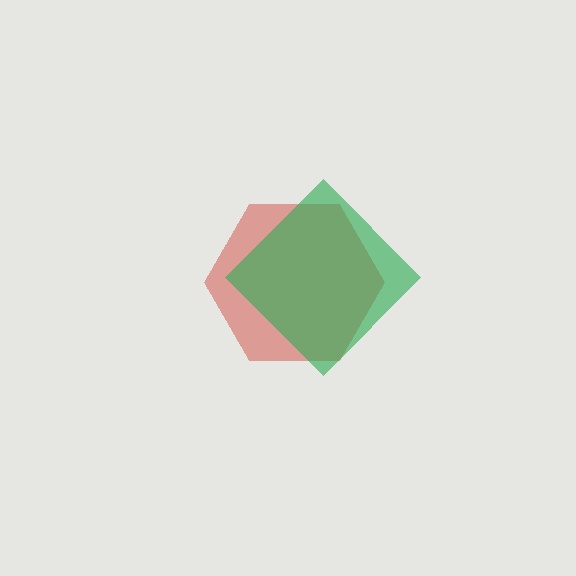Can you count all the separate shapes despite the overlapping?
Yes, there are 2 separate shapes.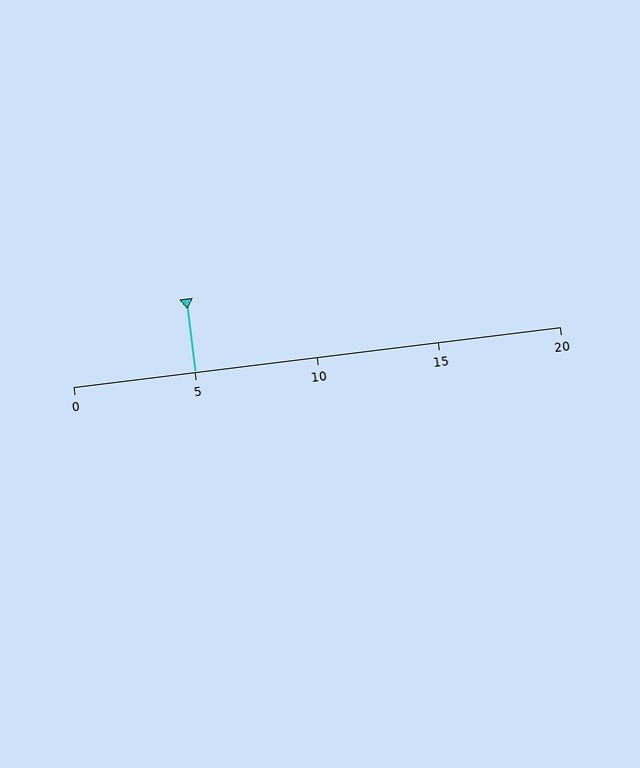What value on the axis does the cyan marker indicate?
The marker indicates approximately 5.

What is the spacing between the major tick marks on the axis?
The major ticks are spaced 5 apart.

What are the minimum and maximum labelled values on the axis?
The axis runs from 0 to 20.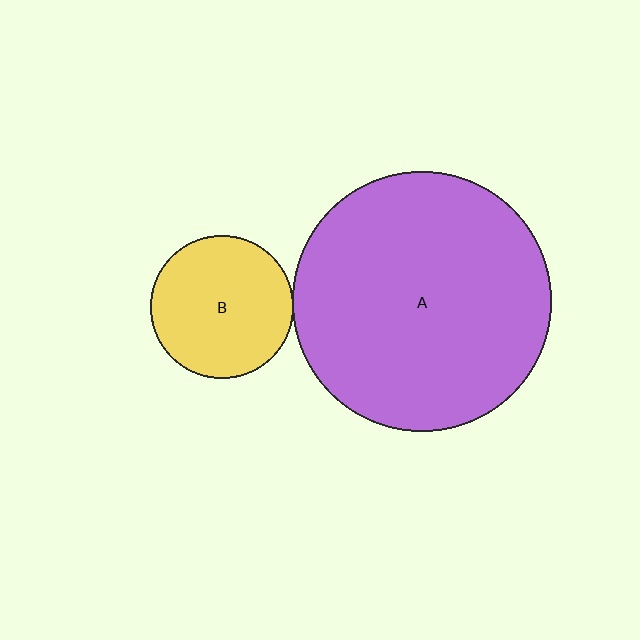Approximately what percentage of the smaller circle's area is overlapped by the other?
Approximately 5%.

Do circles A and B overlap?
Yes.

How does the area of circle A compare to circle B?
Approximately 3.3 times.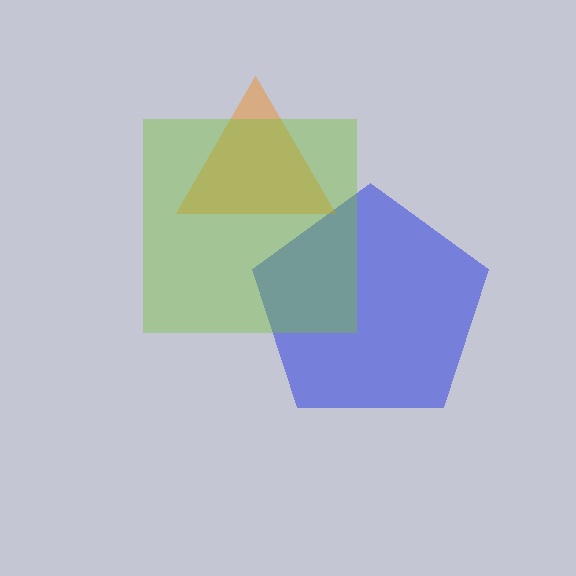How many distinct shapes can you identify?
There are 3 distinct shapes: a blue pentagon, an orange triangle, a lime square.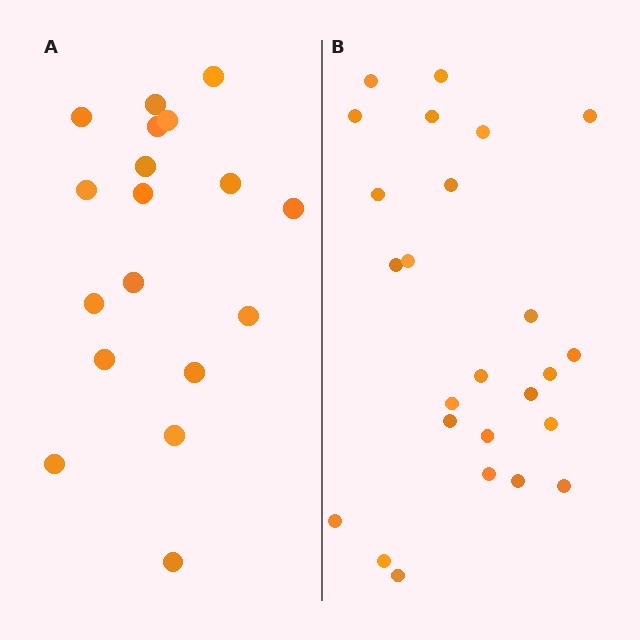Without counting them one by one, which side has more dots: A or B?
Region B (the right region) has more dots.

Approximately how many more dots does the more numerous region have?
Region B has roughly 8 or so more dots than region A.